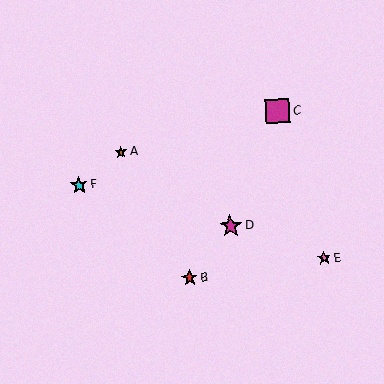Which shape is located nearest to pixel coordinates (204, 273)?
The red star (labeled B) at (190, 278) is nearest to that location.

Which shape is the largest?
The magenta square (labeled C) is the largest.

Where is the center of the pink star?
The center of the pink star is at (324, 258).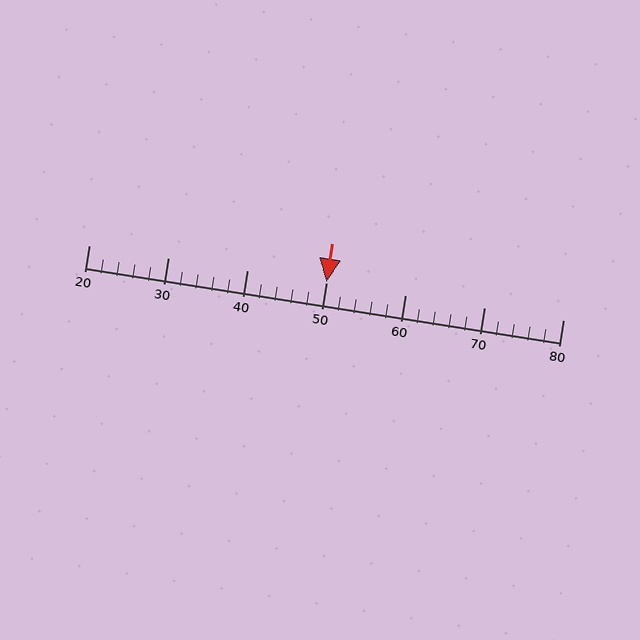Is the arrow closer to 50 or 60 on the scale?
The arrow is closer to 50.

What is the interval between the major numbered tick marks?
The major tick marks are spaced 10 units apart.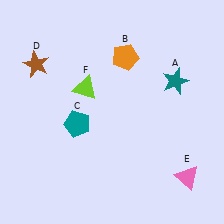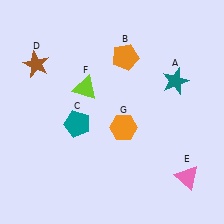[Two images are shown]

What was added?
An orange hexagon (G) was added in Image 2.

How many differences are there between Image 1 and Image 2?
There is 1 difference between the two images.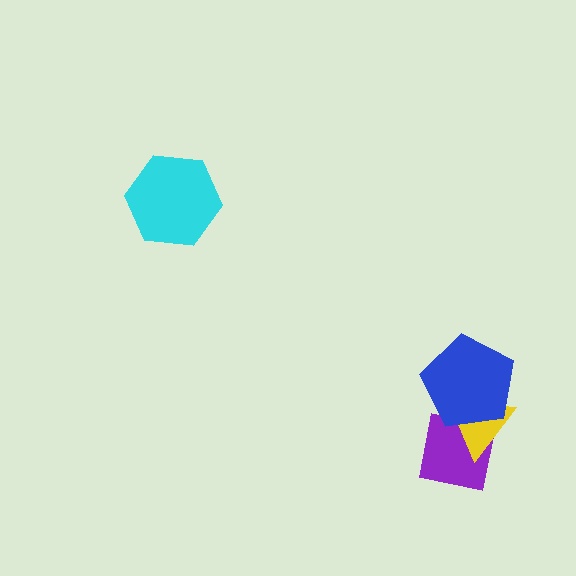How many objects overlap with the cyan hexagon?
0 objects overlap with the cyan hexagon.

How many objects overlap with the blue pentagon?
2 objects overlap with the blue pentagon.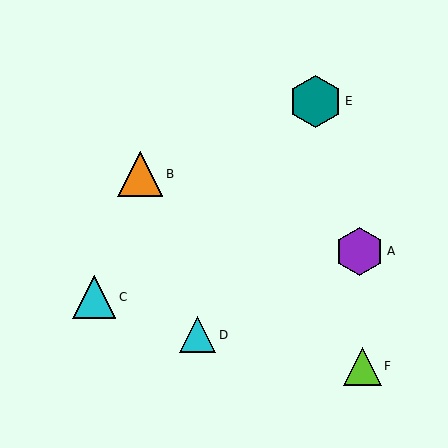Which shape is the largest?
The teal hexagon (labeled E) is the largest.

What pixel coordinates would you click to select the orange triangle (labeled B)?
Click at (140, 174) to select the orange triangle B.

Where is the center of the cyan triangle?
The center of the cyan triangle is at (198, 335).